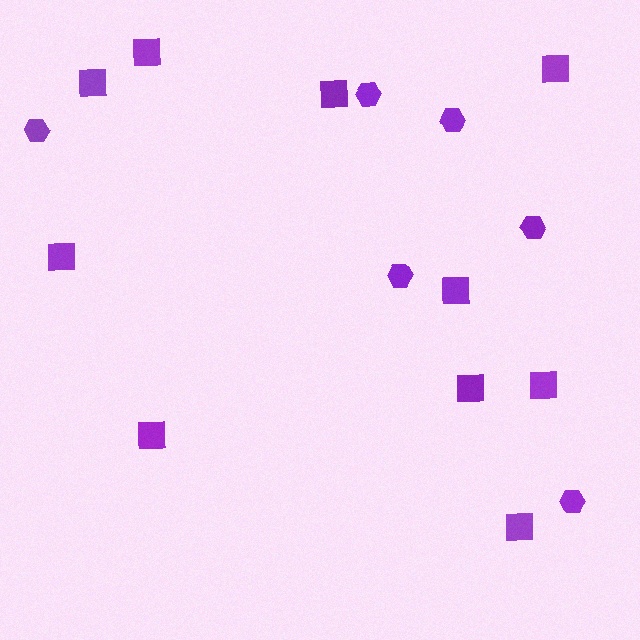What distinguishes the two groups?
There are 2 groups: one group of hexagons (6) and one group of squares (10).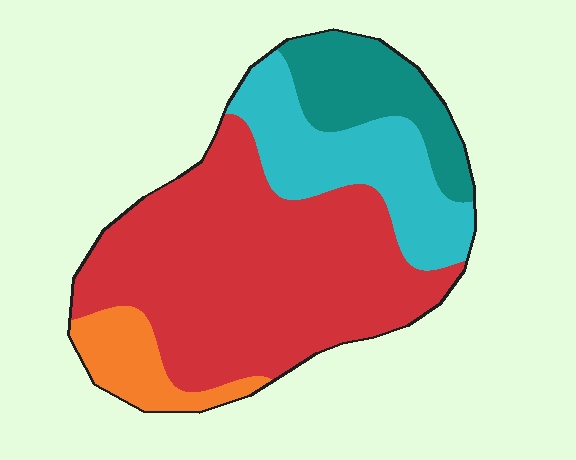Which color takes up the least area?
Orange, at roughly 10%.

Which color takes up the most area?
Red, at roughly 55%.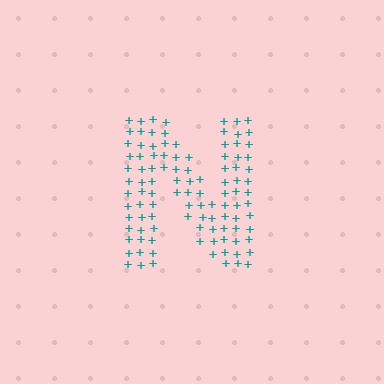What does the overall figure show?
The overall figure shows the letter N.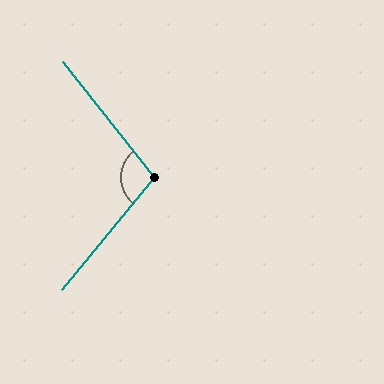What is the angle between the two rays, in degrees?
Approximately 102 degrees.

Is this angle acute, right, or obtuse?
It is obtuse.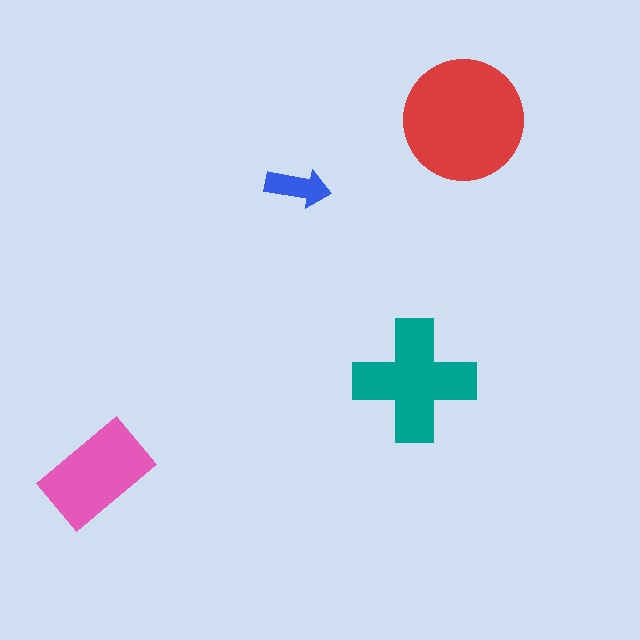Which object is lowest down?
The pink rectangle is bottommost.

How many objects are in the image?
There are 4 objects in the image.